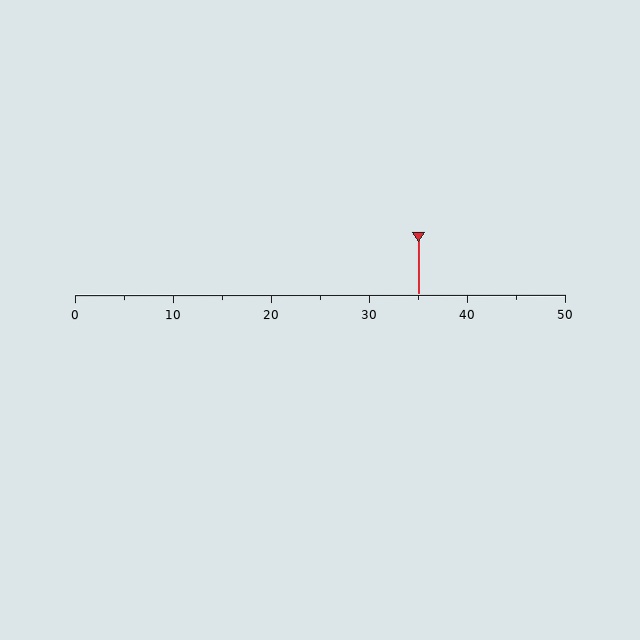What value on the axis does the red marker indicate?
The marker indicates approximately 35.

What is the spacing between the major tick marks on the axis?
The major ticks are spaced 10 apart.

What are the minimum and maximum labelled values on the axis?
The axis runs from 0 to 50.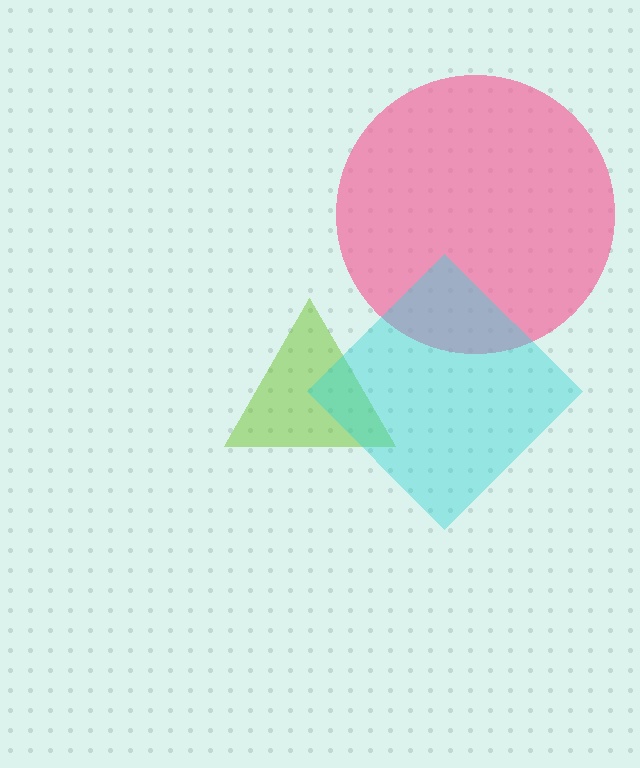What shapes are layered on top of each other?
The layered shapes are: a pink circle, a lime triangle, a cyan diamond.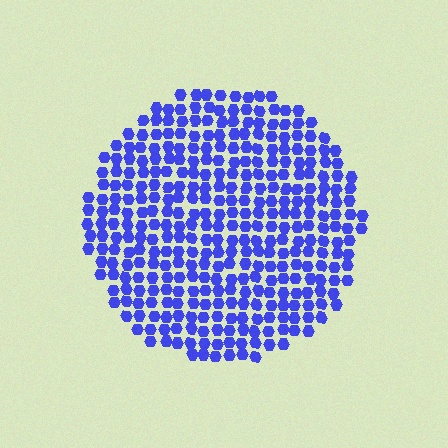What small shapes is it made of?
It is made of small hexagons.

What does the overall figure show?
The overall figure shows a circle.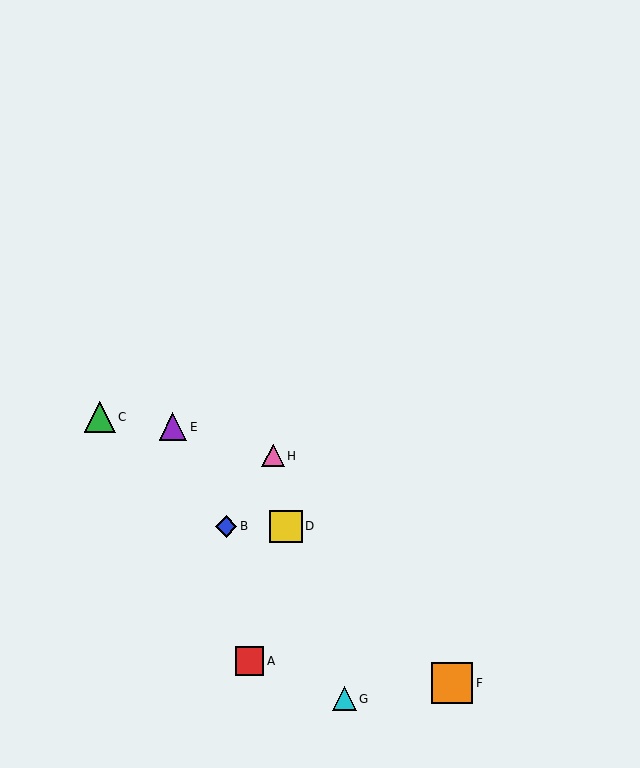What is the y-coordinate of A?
Object A is at y≈661.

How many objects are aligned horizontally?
2 objects (B, D) are aligned horizontally.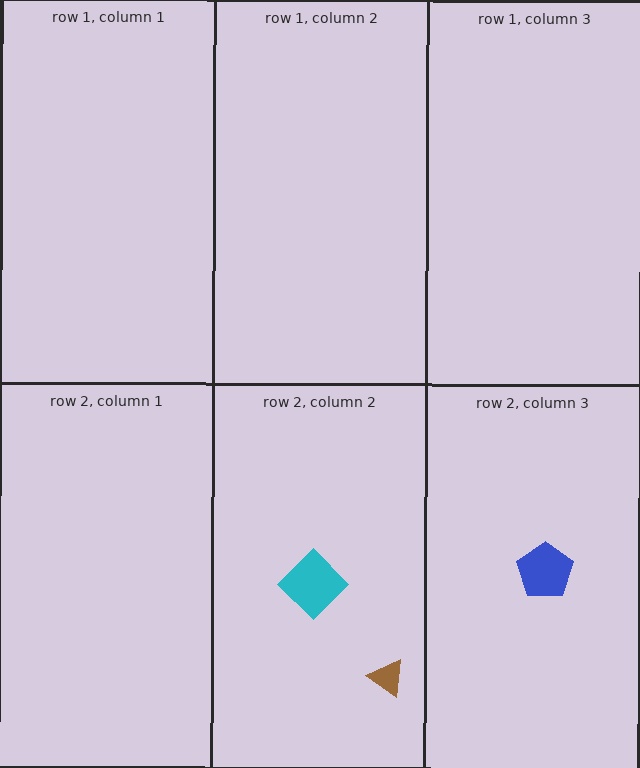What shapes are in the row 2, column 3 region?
The blue pentagon.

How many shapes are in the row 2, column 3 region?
1.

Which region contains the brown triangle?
The row 2, column 2 region.